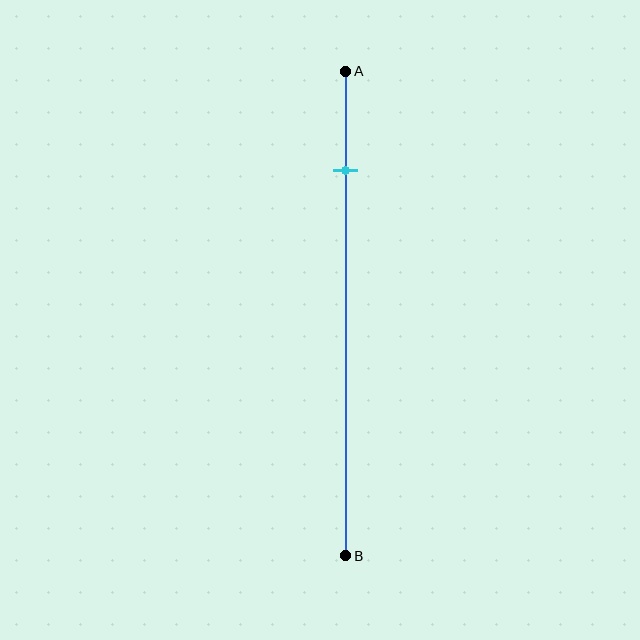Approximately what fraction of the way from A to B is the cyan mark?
The cyan mark is approximately 20% of the way from A to B.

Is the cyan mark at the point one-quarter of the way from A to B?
No, the mark is at about 20% from A, not at the 25% one-quarter point.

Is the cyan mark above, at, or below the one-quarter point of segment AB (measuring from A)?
The cyan mark is above the one-quarter point of segment AB.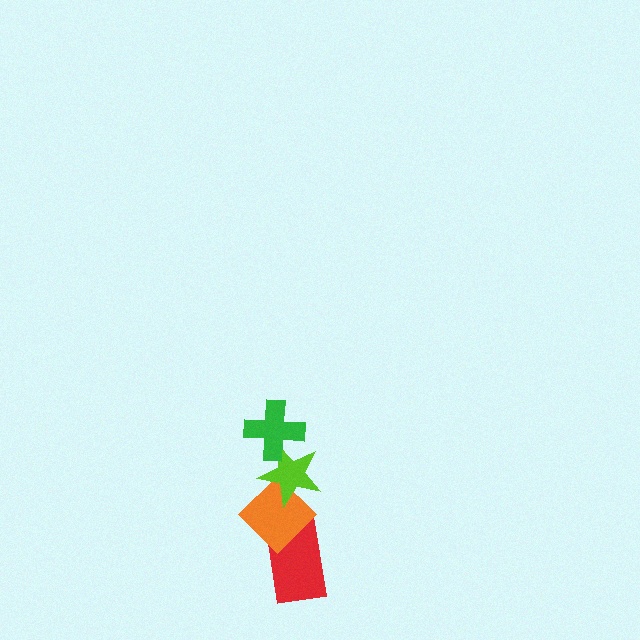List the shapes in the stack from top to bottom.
From top to bottom: the green cross, the lime star, the orange diamond, the red rectangle.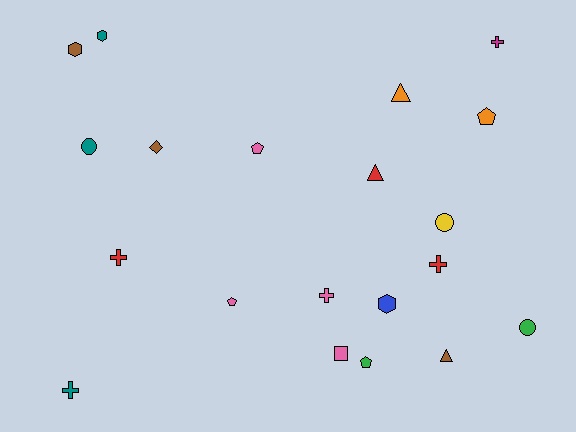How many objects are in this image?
There are 20 objects.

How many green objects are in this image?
There are 2 green objects.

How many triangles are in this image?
There are 3 triangles.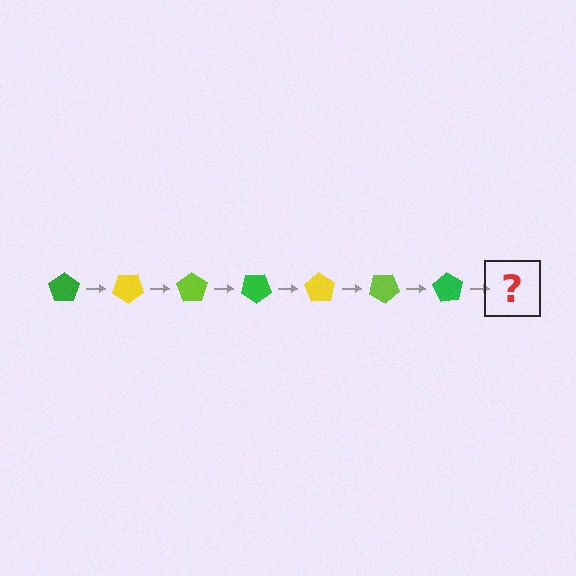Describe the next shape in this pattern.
It should be a yellow pentagon, rotated 245 degrees from the start.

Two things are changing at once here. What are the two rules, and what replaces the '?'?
The two rules are that it rotates 35 degrees each step and the color cycles through green, yellow, and lime. The '?' should be a yellow pentagon, rotated 245 degrees from the start.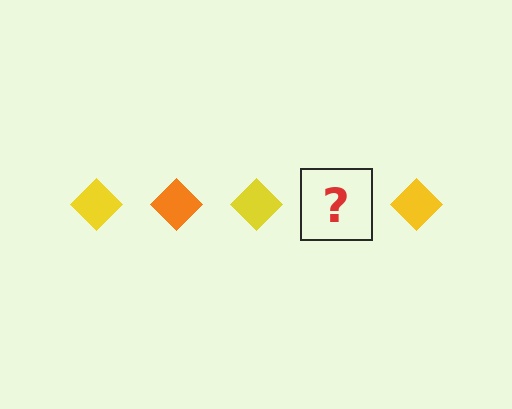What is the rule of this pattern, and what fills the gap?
The rule is that the pattern cycles through yellow, orange diamonds. The gap should be filled with an orange diamond.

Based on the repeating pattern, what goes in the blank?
The blank should be an orange diamond.